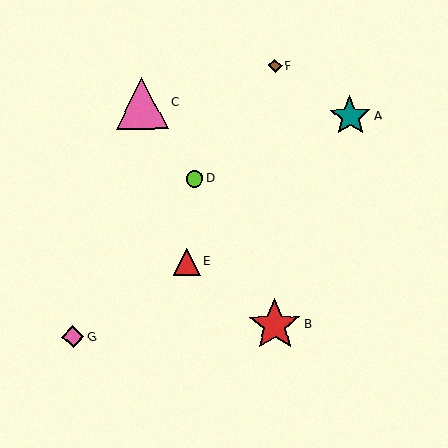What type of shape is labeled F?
Shape F is a brown diamond.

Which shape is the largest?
The red star (labeled B) is the largest.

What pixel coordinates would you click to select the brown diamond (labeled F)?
Click at (275, 66) to select the brown diamond F.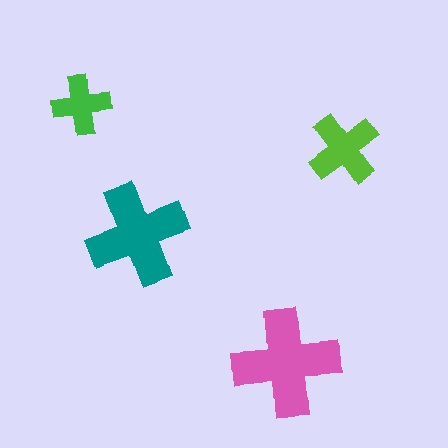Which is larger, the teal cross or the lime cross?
The teal one.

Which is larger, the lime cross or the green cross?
The lime one.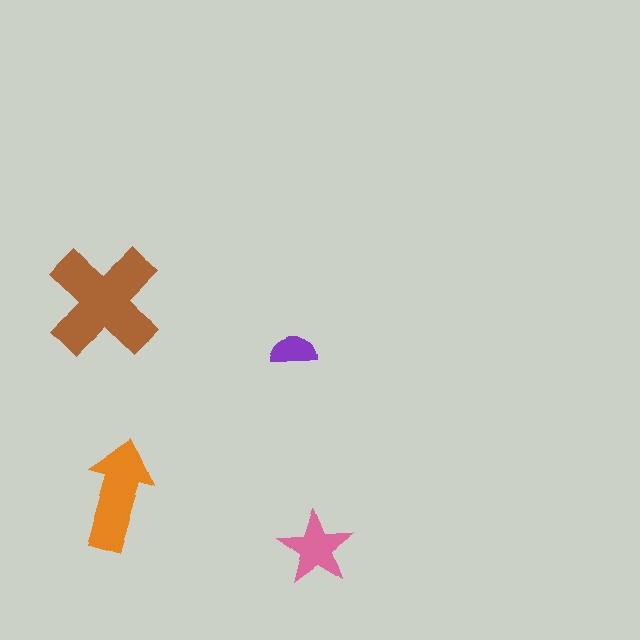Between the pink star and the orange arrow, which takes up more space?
The orange arrow.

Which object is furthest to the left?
The brown cross is leftmost.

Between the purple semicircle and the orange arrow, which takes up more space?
The orange arrow.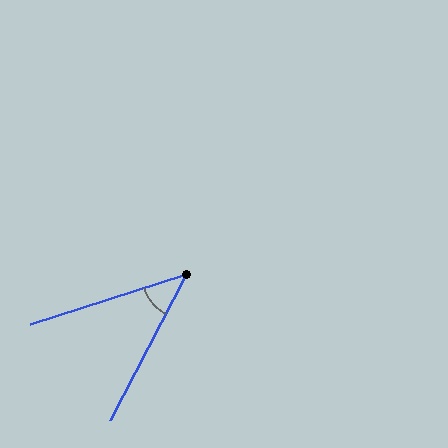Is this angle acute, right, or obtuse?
It is acute.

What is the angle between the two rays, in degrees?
Approximately 45 degrees.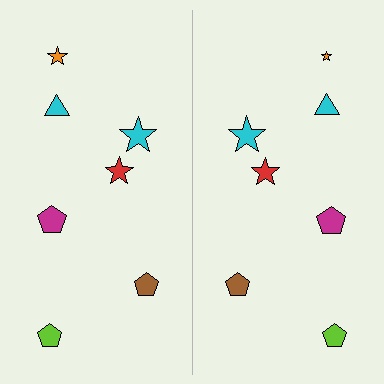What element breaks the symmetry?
The orange star on the right side has a different size than its mirror counterpart.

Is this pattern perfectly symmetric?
No, the pattern is not perfectly symmetric. The orange star on the right side has a different size than its mirror counterpart.